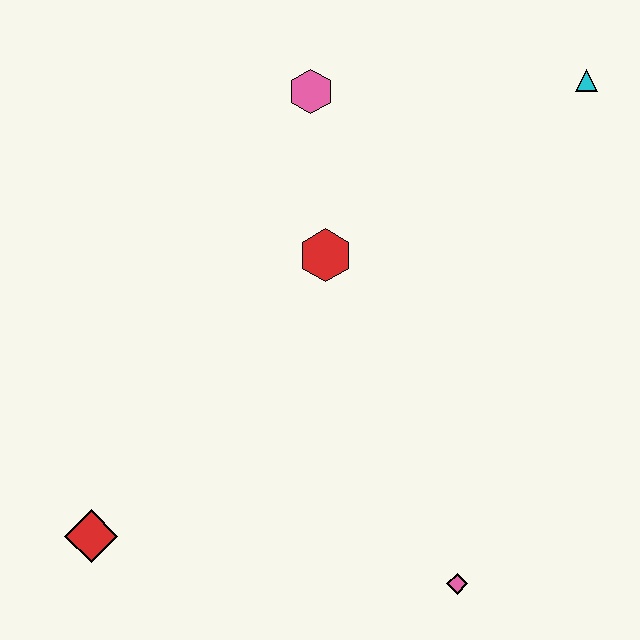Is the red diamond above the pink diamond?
Yes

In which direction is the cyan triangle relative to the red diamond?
The cyan triangle is to the right of the red diamond.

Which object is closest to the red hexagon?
The pink hexagon is closest to the red hexagon.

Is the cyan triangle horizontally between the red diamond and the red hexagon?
No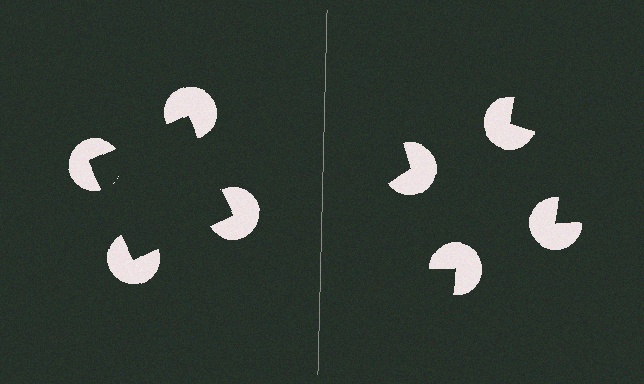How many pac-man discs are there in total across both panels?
8 — 4 on each side.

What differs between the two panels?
The pac-man discs are positioned identically on both sides; only the wedge orientations differ. On the left they align to a square; on the right they are misaligned.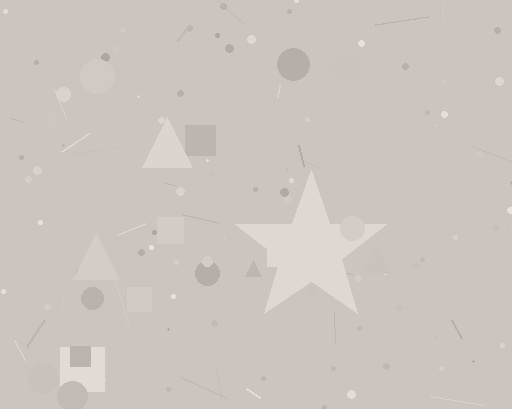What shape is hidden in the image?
A star is hidden in the image.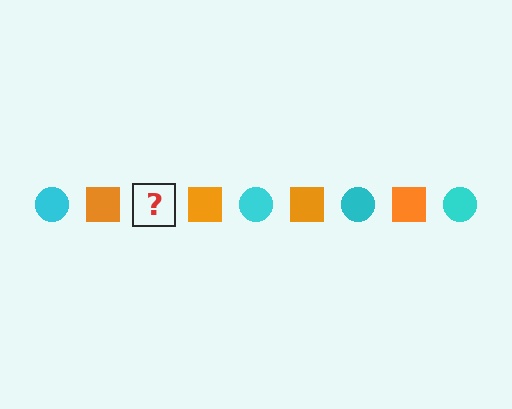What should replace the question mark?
The question mark should be replaced with a cyan circle.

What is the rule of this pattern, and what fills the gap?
The rule is that the pattern alternates between cyan circle and orange square. The gap should be filled with a cyan circle.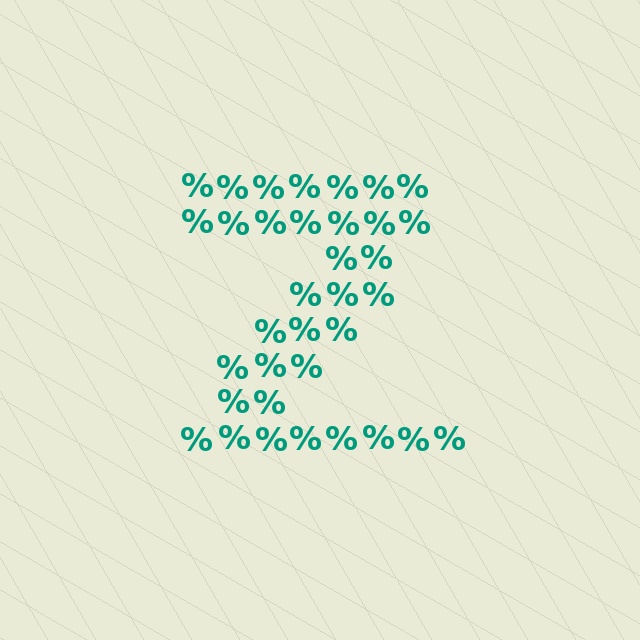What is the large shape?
The large shape is the letter Z.